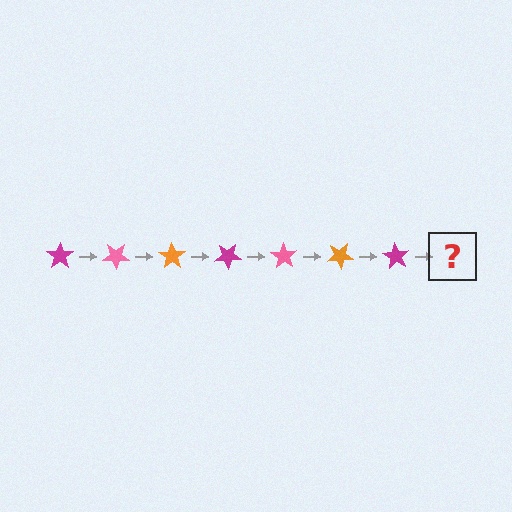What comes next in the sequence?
The next element should be a pink star, rotated 245 degrees from the start.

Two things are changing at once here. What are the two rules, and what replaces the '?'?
The two rules are that it rotates 35 degrees each step and the color cycles through magenta, pink, and orange. The '?' should be a pink star, rotated 245 degrees from the start.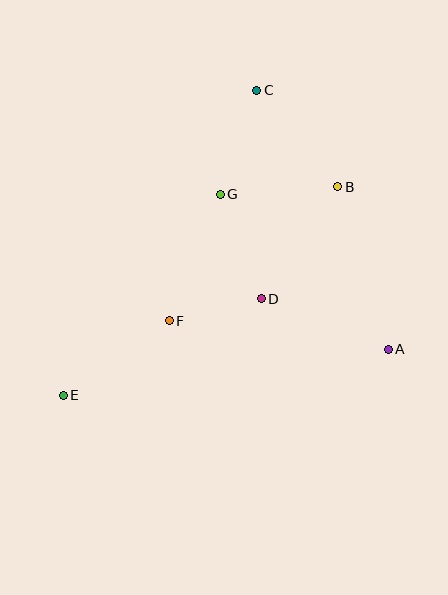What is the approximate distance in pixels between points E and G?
The distance between E and G is approximately 255 pixels.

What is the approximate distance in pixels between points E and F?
The distance between E and F is approximately 130 pixels.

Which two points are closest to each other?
Points D and F are closest to each other.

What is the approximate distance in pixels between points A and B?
The distance between A and B is approximately 170 pixels.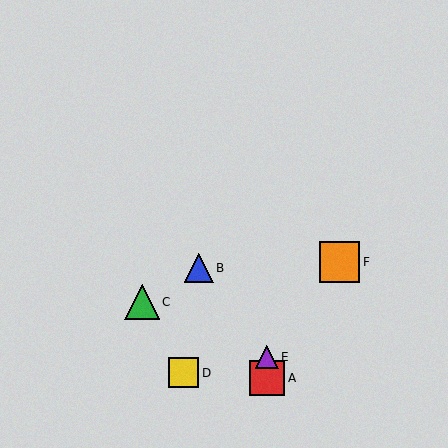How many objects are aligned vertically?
2 objects (A, E) are aligned vertically.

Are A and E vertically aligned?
Yes, both are at x≈267.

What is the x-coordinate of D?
Object D is at x≈184.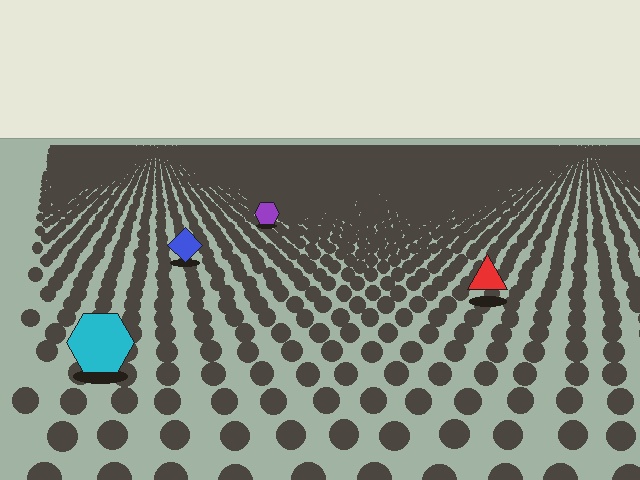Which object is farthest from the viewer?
The purple hexagon is farthest from the viewer. It appears smaller and the ground texture around it is denser.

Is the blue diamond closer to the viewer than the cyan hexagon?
No. The cyan hexagon is closer — you can tell from the texture gradient: the ground texture is coarser near it.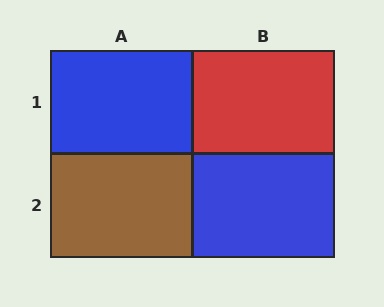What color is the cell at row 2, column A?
Brown.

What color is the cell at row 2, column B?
Blue.